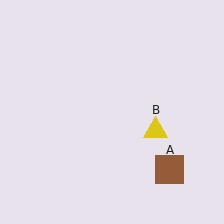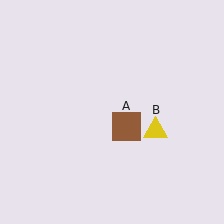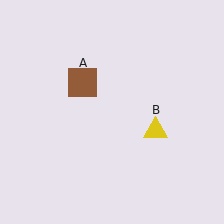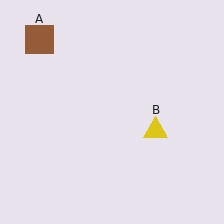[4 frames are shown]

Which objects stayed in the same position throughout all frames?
Yellow triangle (object B) remained stationary.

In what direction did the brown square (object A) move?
The brown square (object A) moved up and to the left.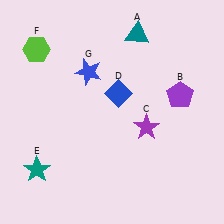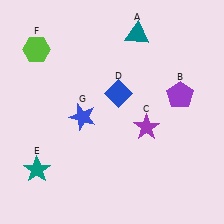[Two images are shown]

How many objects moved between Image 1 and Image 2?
1 object moved between the two images.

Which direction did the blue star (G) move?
The blue star (G) moved down.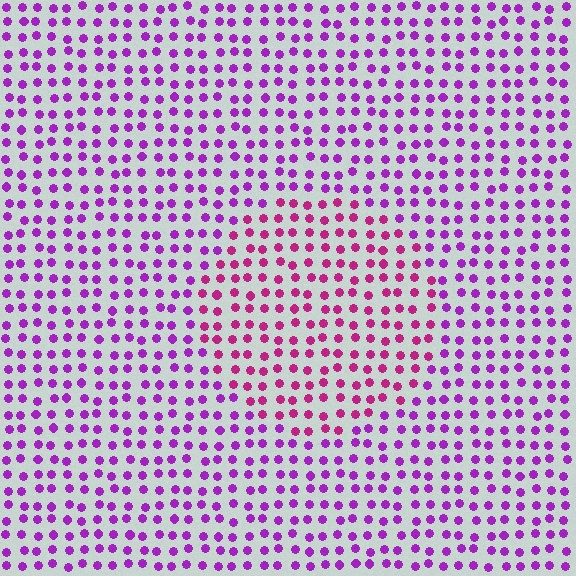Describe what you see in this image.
The image is filled with small purple elements in a uniform arrangement. A circle-shaped region is visible where the elements are tinted to a slightly different hue, forming a subtle color boundary.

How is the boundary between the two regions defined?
The boundary is defined purely by a slight shift in hue (about 33 degrees). Spacing, size, and orientation are identical on both sides.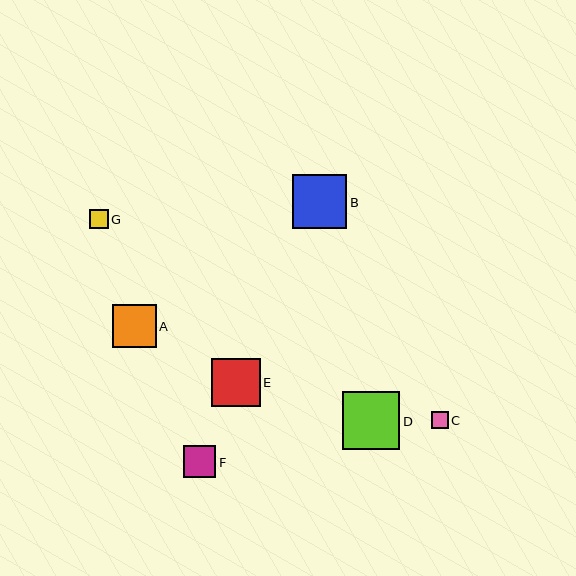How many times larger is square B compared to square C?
Square B is approximately 3.2 times the size of square C.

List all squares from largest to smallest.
From largest to smallest: D, B, E, A, F, G, C.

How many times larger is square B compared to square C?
Square B is approximately 3.2 times the size of square C.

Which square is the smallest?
Square C is the smallest with a size of approximately 17 pixels.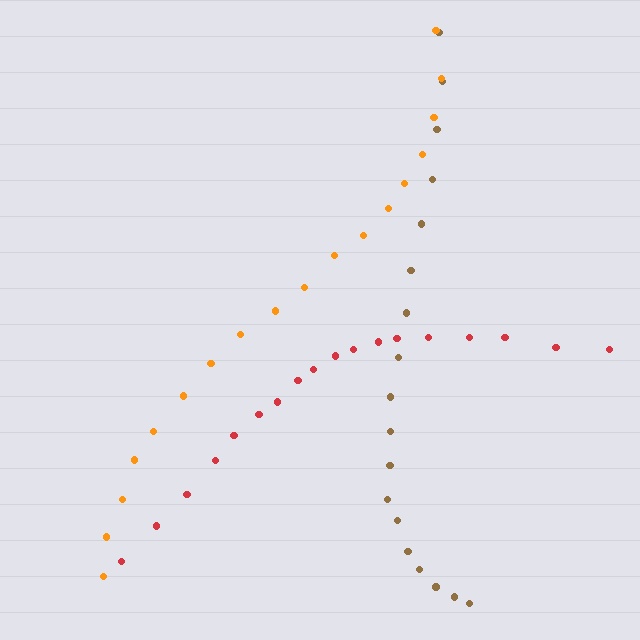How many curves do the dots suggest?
There are 3 distinct paths.